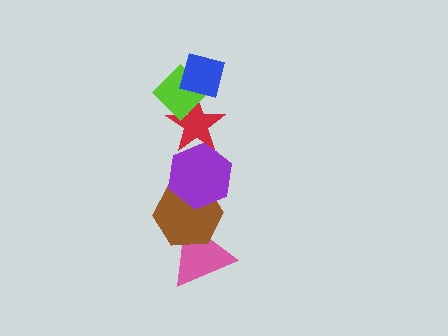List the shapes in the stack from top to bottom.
From top to bottom: the blue square, the lime diamond, the red star, the purple hexagon, the brown hexagon, the pink triangle.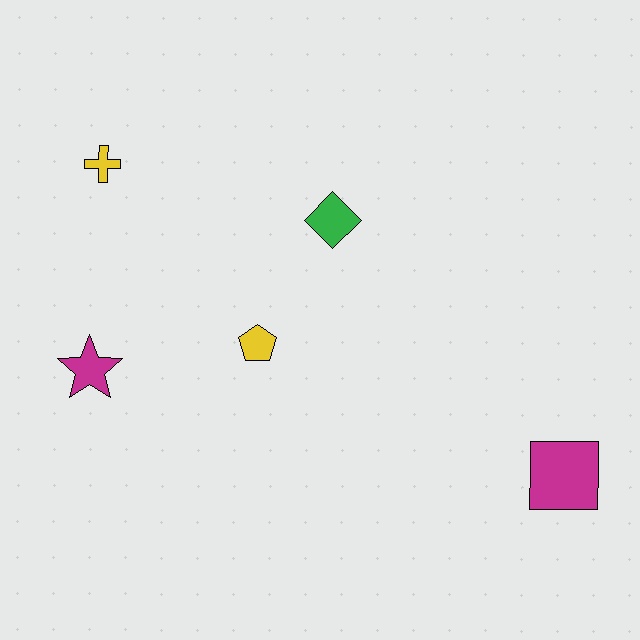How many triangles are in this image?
There are no triangles.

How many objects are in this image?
There are 5 objects.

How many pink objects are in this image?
There are no pink objects.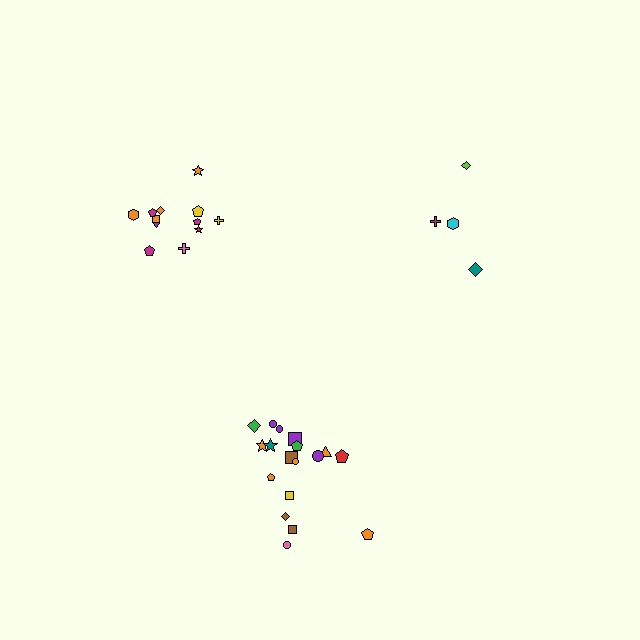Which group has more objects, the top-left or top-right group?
The top-left group.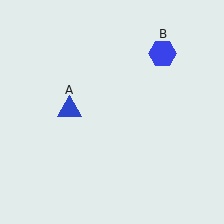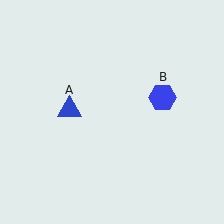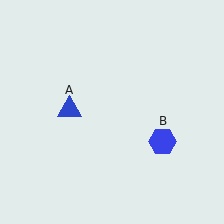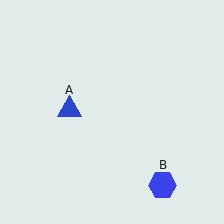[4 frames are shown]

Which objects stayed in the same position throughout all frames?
Blue triangle (object A) remained stationary.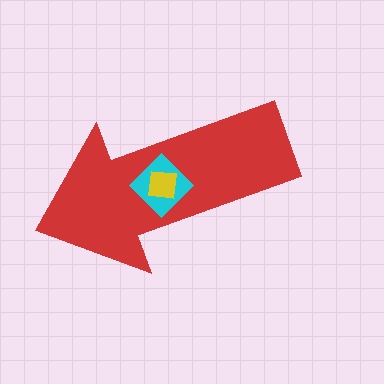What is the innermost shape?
The yellow square.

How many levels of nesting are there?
3.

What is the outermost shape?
The red arrow.